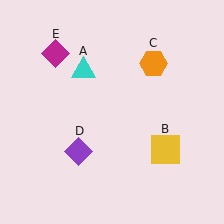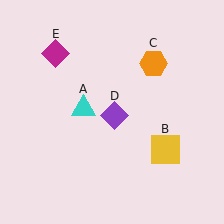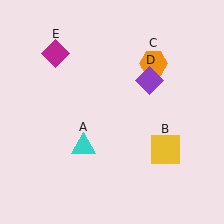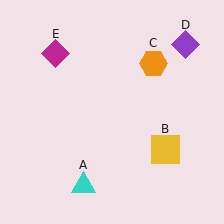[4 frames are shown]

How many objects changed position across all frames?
2 objects changed position: cyan triangle (object A), purple diamond (object D).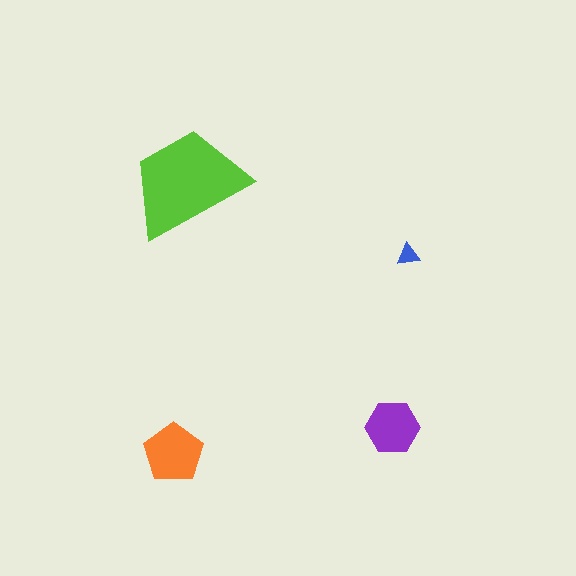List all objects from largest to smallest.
The lime trapezoid, the orange pentagon, the purple hexagon, the blue triangle.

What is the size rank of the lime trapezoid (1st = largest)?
1st.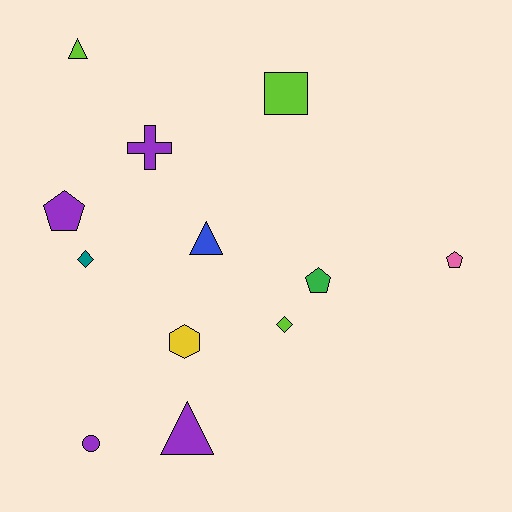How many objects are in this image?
There are 12 objects.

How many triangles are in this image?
There are 3 triangles.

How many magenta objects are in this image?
There are no magenta objects.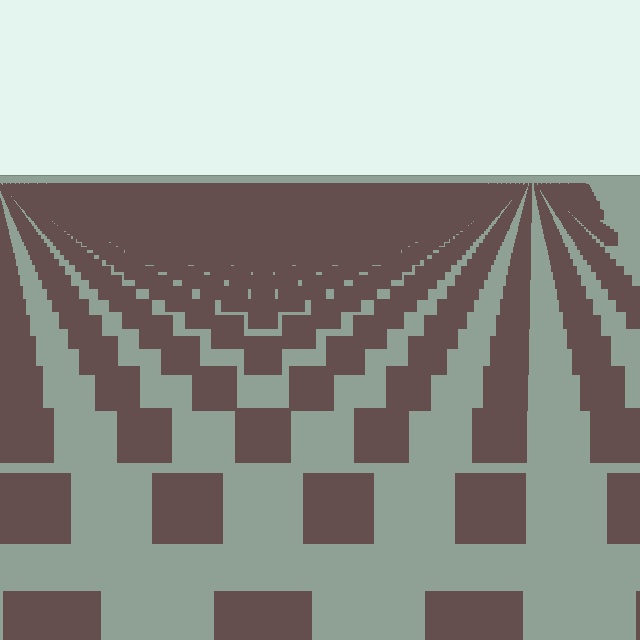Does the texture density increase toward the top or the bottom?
Density increases toward the top.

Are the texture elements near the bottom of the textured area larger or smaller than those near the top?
Larger. Near the bottom, elements are closer to the viewer and appear at a bigger on-screen size.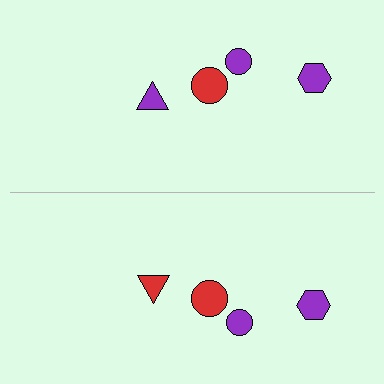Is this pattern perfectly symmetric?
No, the pattern is not perfectly symmetric. The red triangle on the bottom side breaks the symmetry — its mirror counterpart is purple.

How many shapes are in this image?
There are 8 shapes in this image.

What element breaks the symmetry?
The red triangle on the bottom side breaks the symmetry — its mirror counterpart is purple.